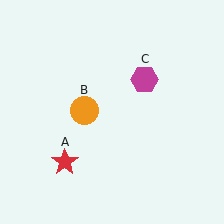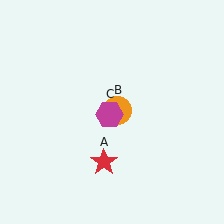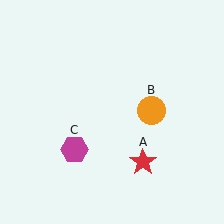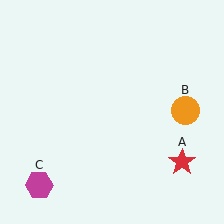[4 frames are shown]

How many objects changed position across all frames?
3 objects changed position: red star (object A), orange circle (object B), magenta hexagon (object C).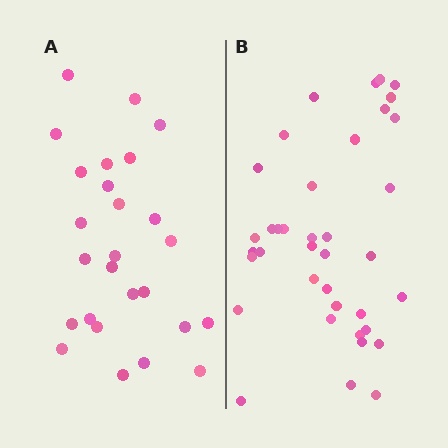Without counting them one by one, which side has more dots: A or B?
Region B (the right region) has more dots.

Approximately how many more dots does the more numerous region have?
Region B has roughly 12 or so more dots than region A.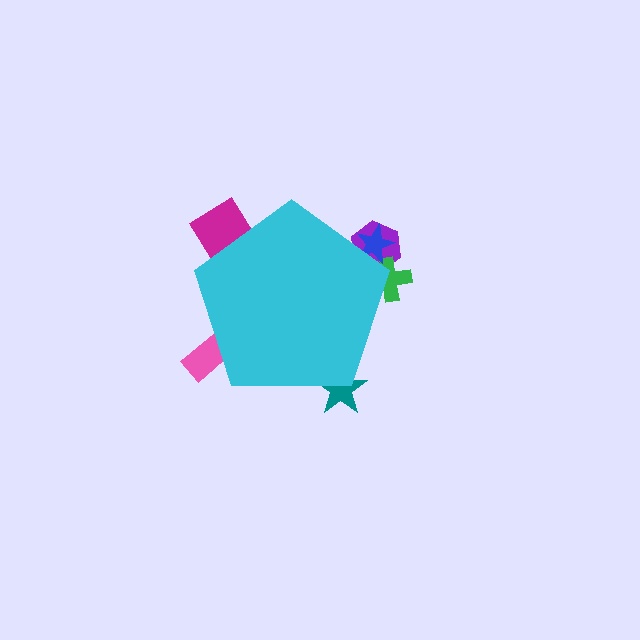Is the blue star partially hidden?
Yes, the blue star is partially hidden behind the cyan pentagon.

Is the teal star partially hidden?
Yes, the teal star is partially hidden behind the cyan pentagon.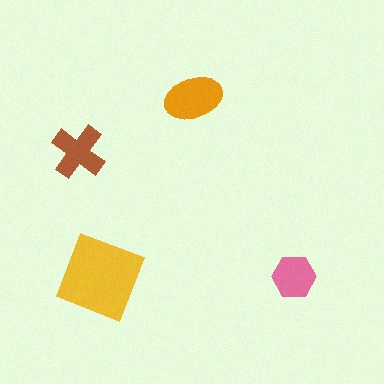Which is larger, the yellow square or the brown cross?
The yellow square.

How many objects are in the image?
There are 4 objects in the image.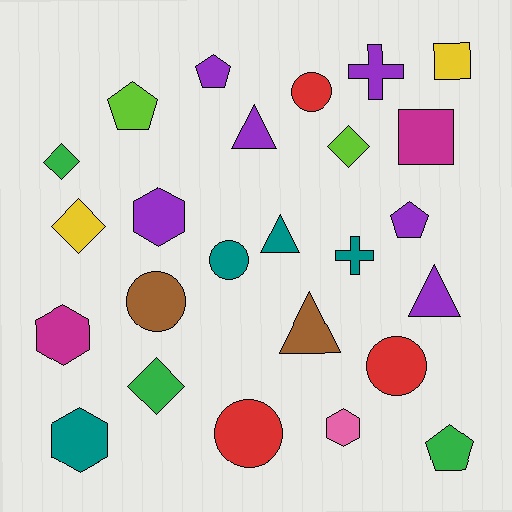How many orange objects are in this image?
There are no orange objects.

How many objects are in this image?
There are 25 objects.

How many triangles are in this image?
There are 4 triangles.